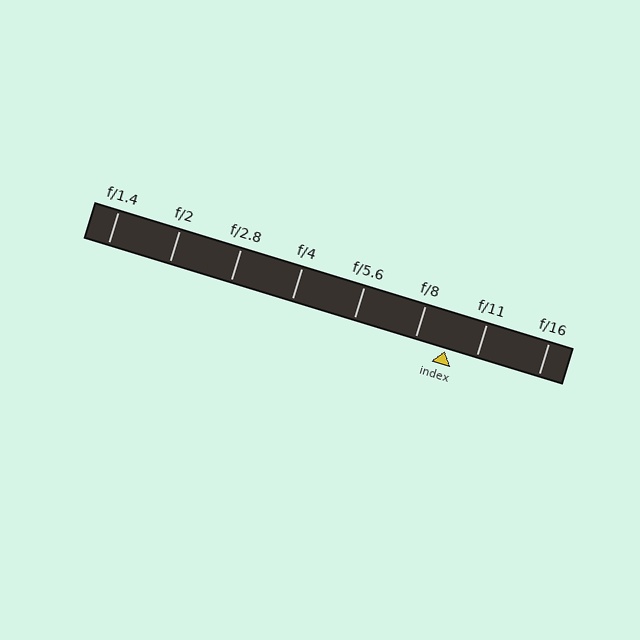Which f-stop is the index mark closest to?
The index mark is closest to f/8.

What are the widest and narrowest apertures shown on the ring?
The widest aperture shown is f/1.4 and the narrowest is f/16.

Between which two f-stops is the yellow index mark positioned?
The index mark is between f/8 and f/11.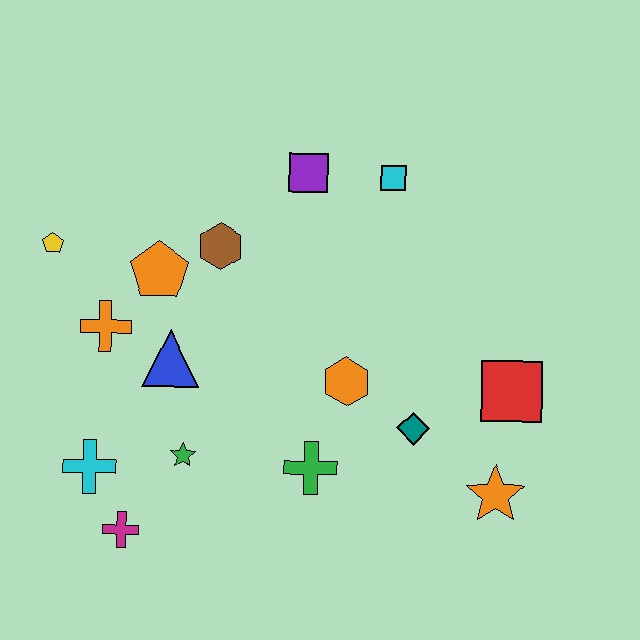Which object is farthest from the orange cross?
The orange star is farthest from the orange cross.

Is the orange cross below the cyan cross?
No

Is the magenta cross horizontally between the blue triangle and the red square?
No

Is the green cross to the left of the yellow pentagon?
No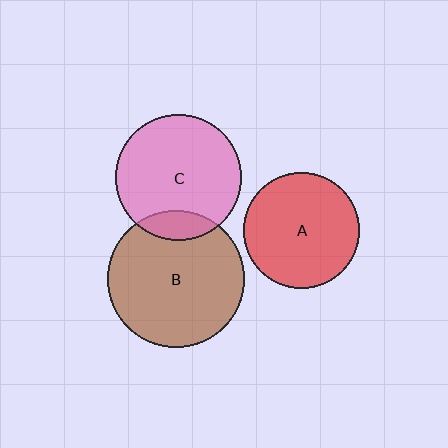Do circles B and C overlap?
Yes.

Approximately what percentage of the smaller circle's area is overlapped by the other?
Approximately 15%.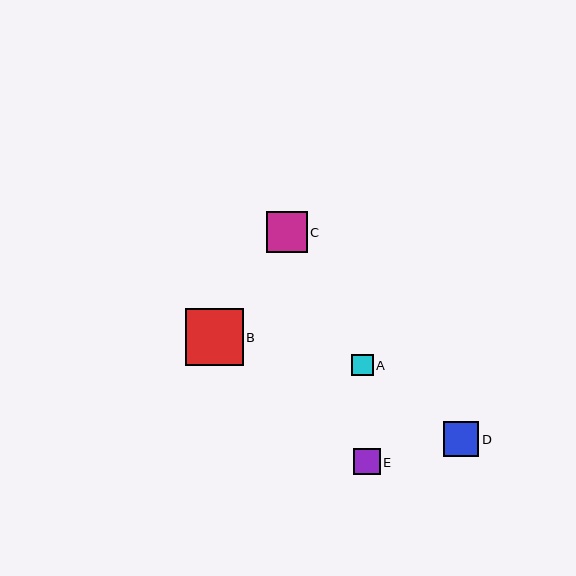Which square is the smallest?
Square A is the smallest with a size of approximately 22 pixels.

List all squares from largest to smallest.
From largest to smallest: B, C, D, E, A.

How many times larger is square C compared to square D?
Square C is approximately 1.2 times the size of square D.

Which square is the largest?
Square B is the largest with a size of approximately 57 pixels.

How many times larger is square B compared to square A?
Square B is approximately 2.6 times the size of square A.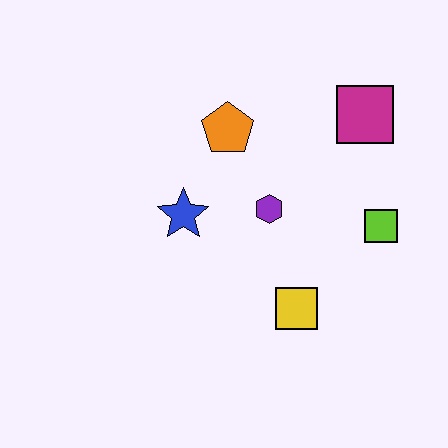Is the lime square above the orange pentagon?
No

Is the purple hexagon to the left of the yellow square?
Yes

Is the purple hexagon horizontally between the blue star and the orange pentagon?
No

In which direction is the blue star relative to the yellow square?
The blue star is to the left of the yellow square.